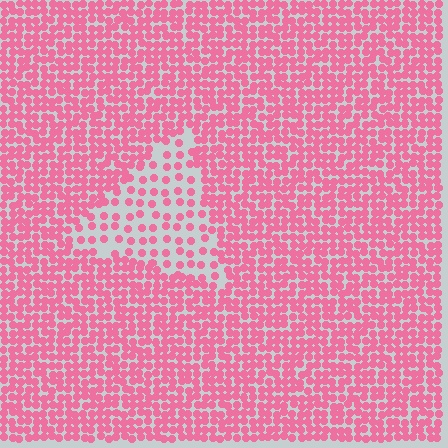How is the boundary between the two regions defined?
The boundary is defined by a change in element density (approximately 2.4x ratio). All elements are the same color, size, and shape.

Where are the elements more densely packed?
The elements are more densely packed outside the triangle boundary.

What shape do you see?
I see a triangle.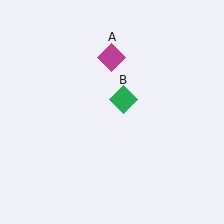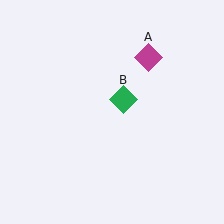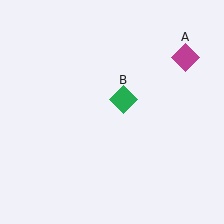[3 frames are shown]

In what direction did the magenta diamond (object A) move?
The magenta diamond (object A) moved right.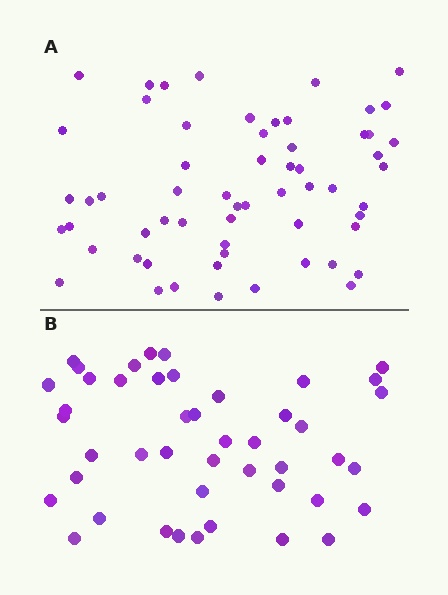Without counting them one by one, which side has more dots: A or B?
Region A (the top region) has more dots.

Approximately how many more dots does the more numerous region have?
Region A has approximately 15 more dots than region B.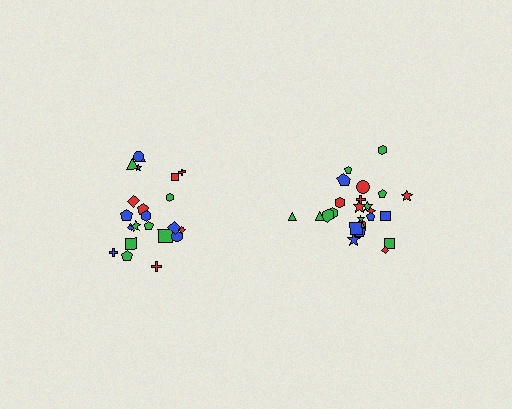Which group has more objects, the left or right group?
The right group.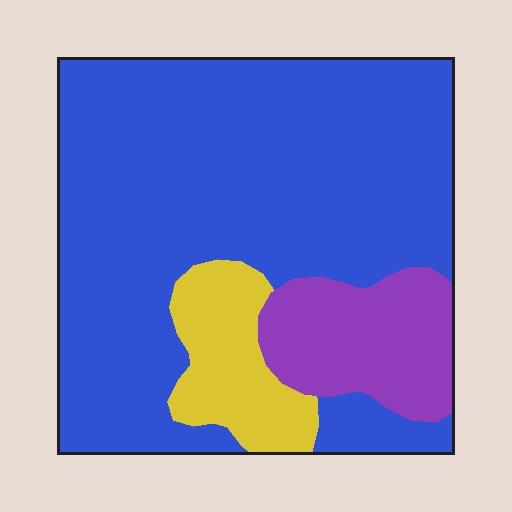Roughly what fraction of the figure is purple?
Purple takes up about one sixth (1/6) of the figure.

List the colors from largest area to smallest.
From largest to smallest: blue, purple, yellow.